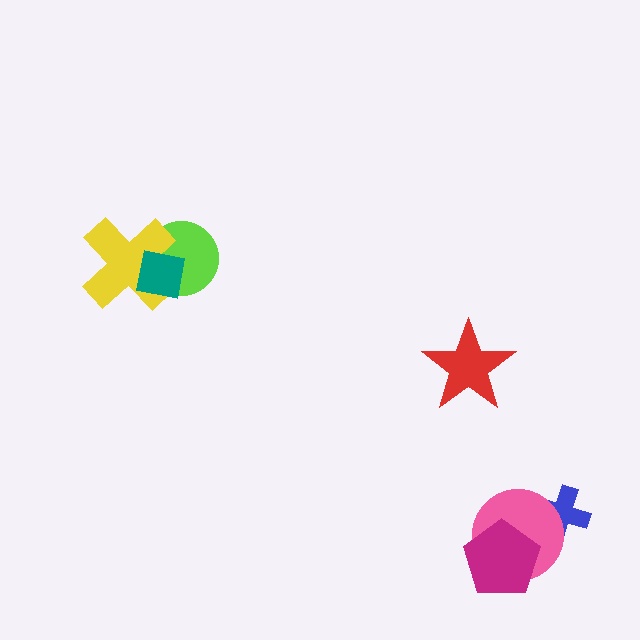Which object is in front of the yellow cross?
The teal square is in front of the yellow cross.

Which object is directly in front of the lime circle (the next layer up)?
The yellow cross is directly in front of the lime circle.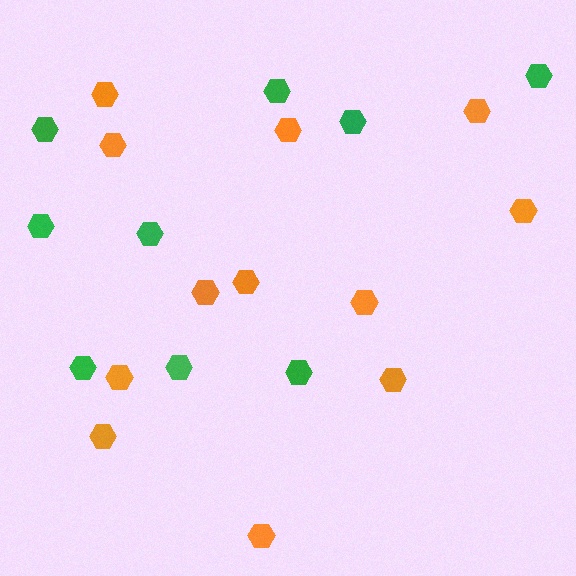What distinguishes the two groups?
There are 2 groups: one group of orange hexagons (12) and one group of green hexagons (9).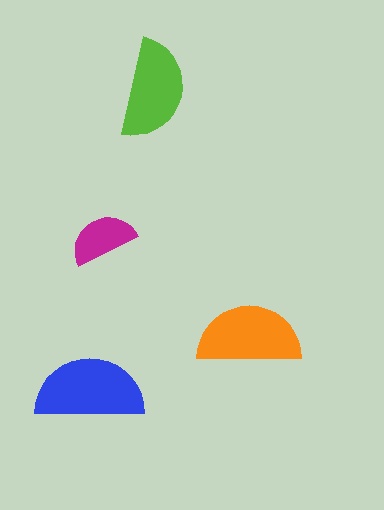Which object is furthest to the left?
The blue semicircle is leftmost.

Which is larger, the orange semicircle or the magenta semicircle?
The orange one.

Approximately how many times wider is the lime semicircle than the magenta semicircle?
About 1.5 times wider.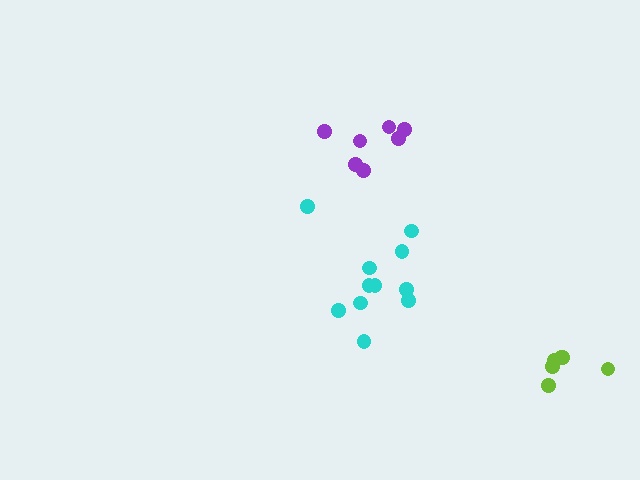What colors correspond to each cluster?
The clusters are colored: purple, cyan, lime.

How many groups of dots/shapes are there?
There are 3 groups.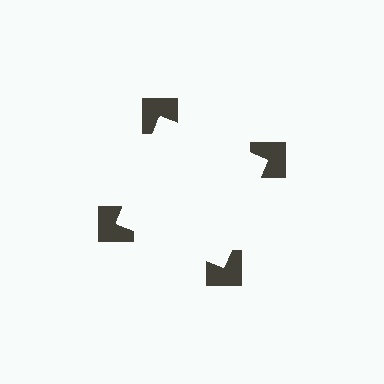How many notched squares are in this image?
There are 4 — one at each vertex of the illusory square.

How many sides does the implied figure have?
4 sides.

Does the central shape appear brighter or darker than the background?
It typically appears slightly brighter than the background, even though no actual brightness change is drawn.